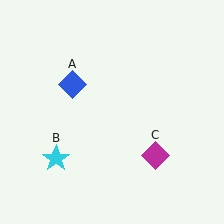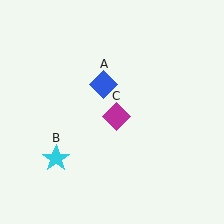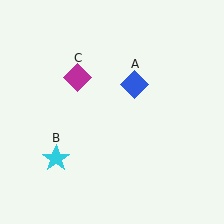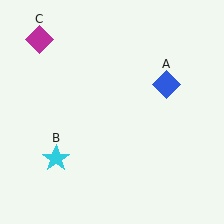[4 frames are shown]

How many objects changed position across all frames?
2 objects changed position: blue diamond (object A), magenta diamond (object C).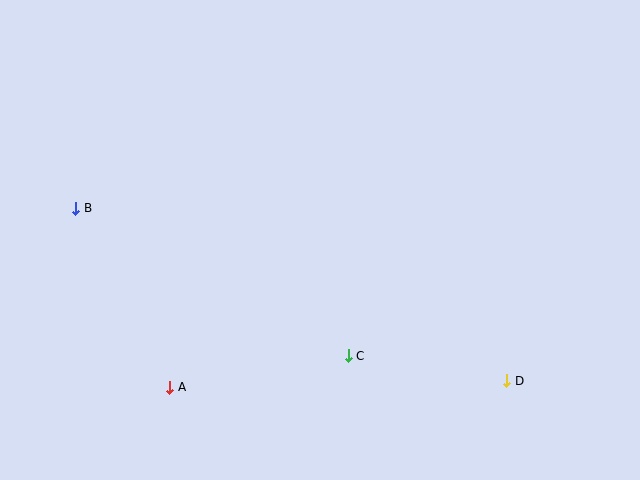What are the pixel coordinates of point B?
Point B is at (76, 208).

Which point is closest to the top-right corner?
Point D is closest to the top-right corner.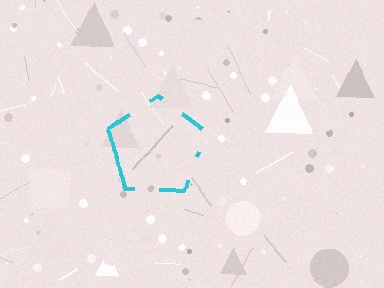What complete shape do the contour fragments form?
The contour fragments form a pentagon.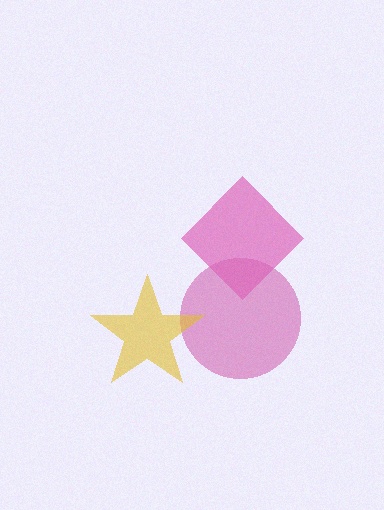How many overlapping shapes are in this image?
There are 3 overlapping shapes in the image.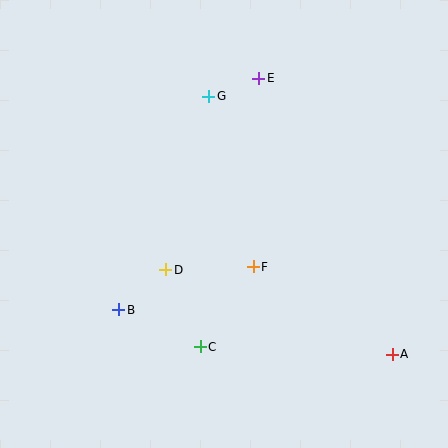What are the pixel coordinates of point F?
Point F is at (253, 267).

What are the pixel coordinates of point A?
Point A is at (392, 355).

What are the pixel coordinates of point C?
Point C is at (200, 347).